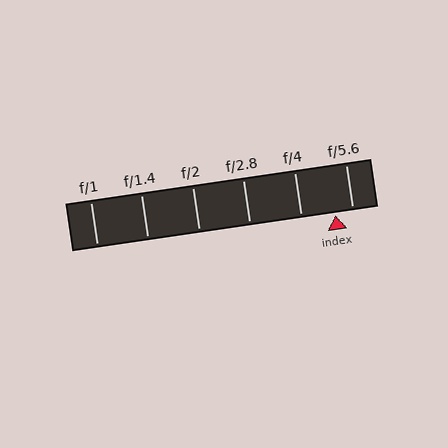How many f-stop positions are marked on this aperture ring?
There are 6 f-stop positions marked.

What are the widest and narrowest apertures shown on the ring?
The widest aperture shown is f/1 and the narrowest is f/5.6.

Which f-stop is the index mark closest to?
The index mark is closest to f/5.6.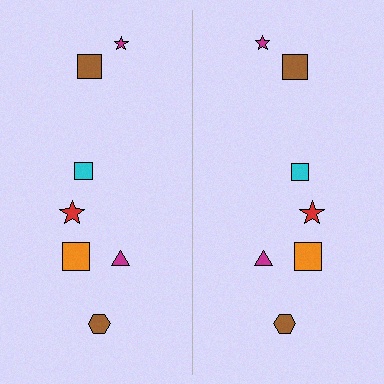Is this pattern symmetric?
Yes, this pattern has bilateral (reflection) symmetry.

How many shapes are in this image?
There are 14 shapes in this image.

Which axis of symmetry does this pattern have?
The pattern has a vertical axis of symmetry running through the center of the image.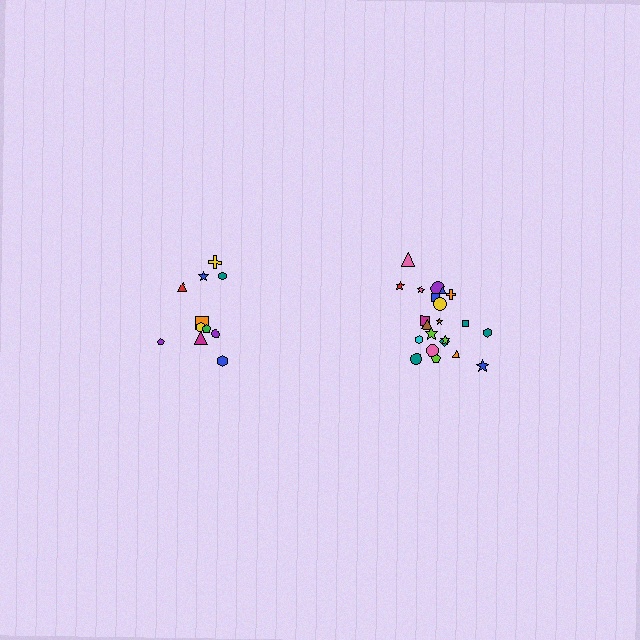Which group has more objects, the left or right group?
The right group.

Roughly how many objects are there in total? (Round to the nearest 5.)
Roughly 35 objects in total.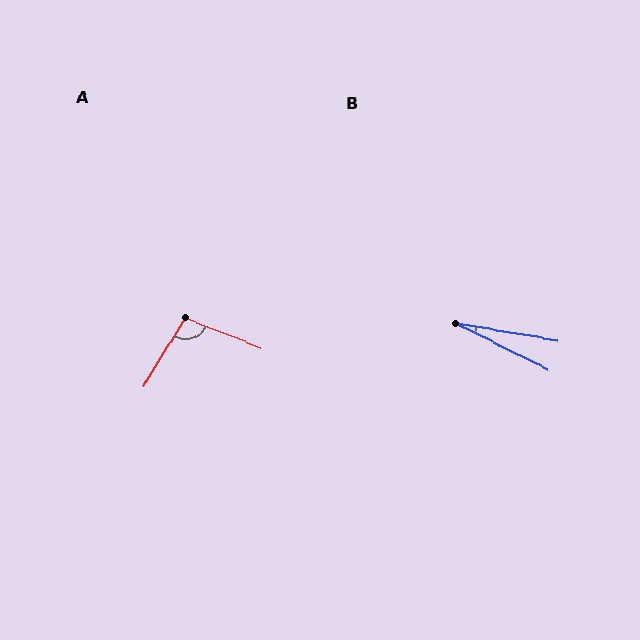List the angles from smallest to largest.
B (17°), A (100°).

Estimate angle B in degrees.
Approximately 17 degrees.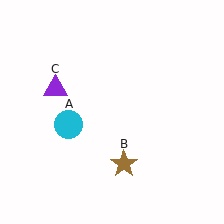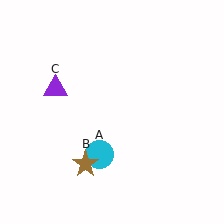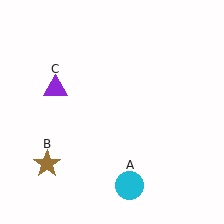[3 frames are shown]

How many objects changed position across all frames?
2 objects changed position: cyan circle (object A), brown star (object B).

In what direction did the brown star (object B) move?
The brown star (object B) moved left.